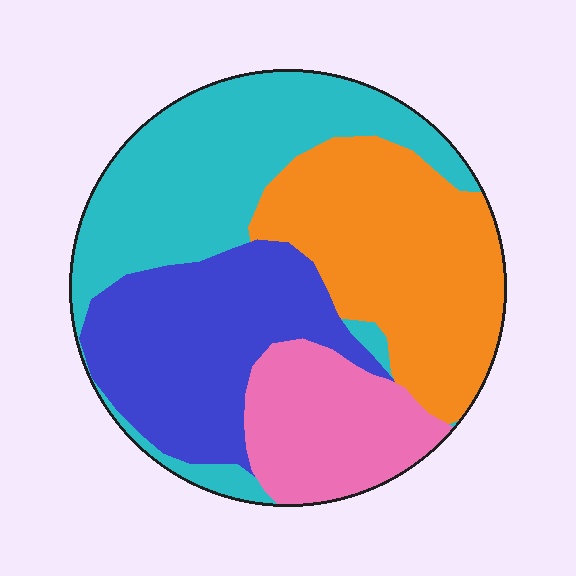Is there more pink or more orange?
Orange.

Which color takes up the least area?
Pink, at roughly 15%.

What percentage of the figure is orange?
Orange covers 29% of the figure.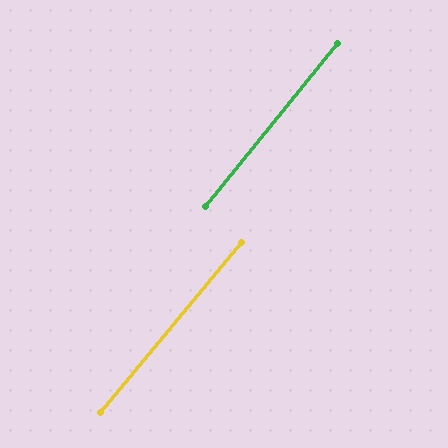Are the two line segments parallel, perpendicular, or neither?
Parallel — their directions differ by only 1.0°.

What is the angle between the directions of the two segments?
Approximately 1 degree.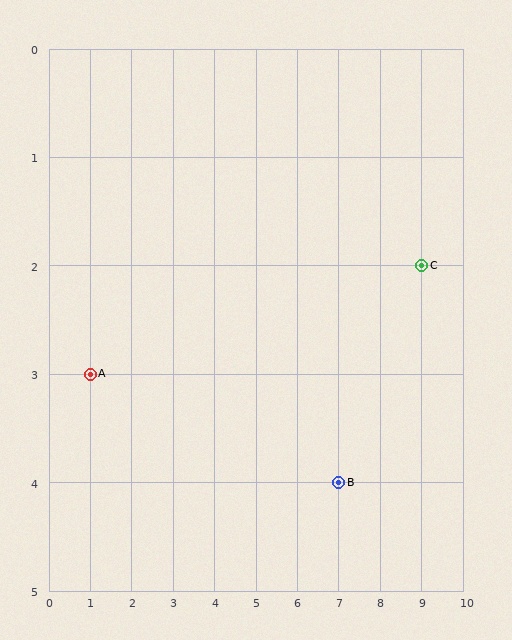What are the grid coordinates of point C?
Point C is at grid coordinates (9, 2).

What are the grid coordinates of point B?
Point B is at grid coordinates (7, 4).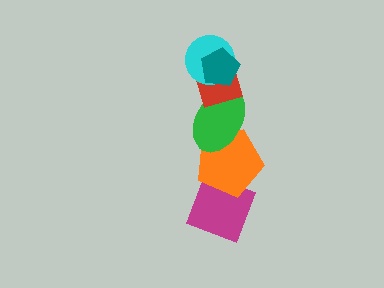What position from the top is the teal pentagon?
The teal pentagon is 1st from the top.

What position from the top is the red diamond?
The red diamond is 3rd from the top.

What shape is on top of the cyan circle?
The teal pentagon is on top of the cyan circle.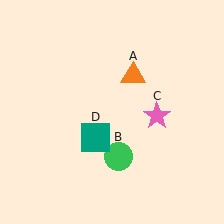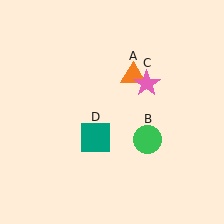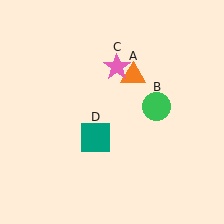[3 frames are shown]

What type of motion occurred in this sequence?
The green circle (object B), pink star (object C) rotated counterclockwise around the center of the scene.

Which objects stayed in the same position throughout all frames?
Orange triangle (object A) and teal square (object D) remained stationary.